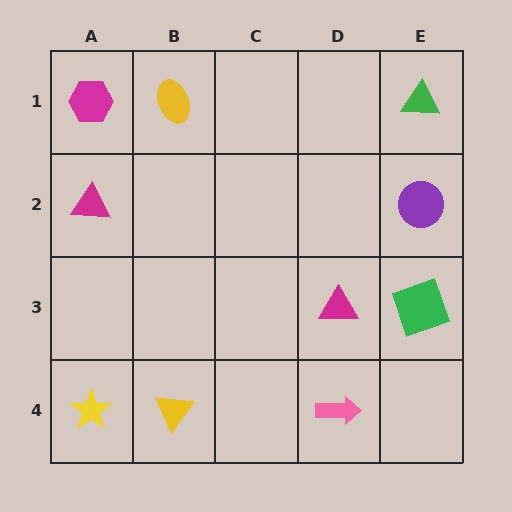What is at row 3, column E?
A green square.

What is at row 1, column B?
A yellow ellipse.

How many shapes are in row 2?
2 shapes.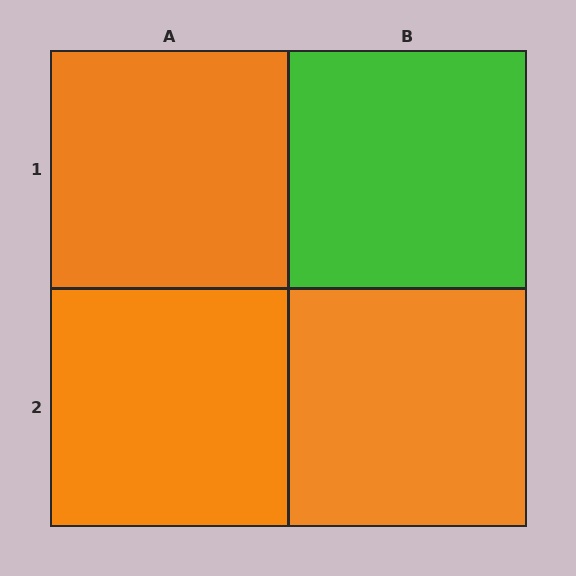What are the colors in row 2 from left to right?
Orange, orange.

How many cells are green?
1 cell is green.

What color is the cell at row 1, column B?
Green.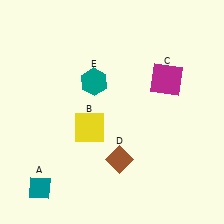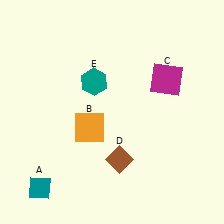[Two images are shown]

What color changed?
The square (B) changed from yellow in Image 1 to orange in Image 2.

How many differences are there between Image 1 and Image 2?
There is 1 difference between the two images.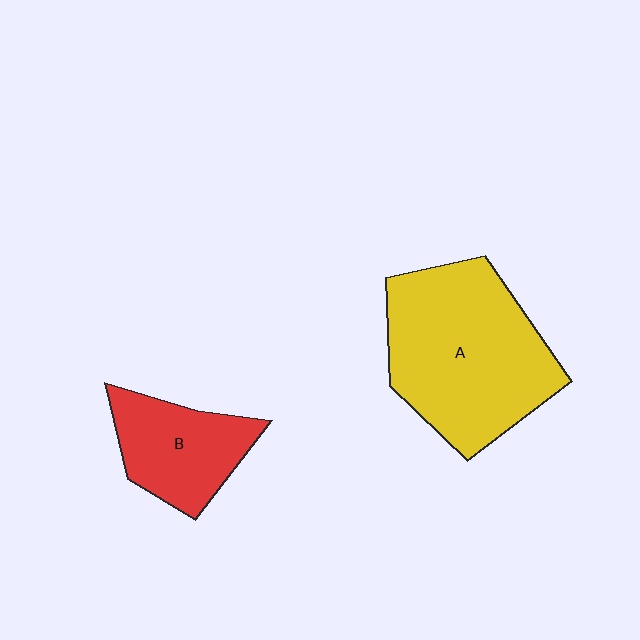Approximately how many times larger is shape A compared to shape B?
Approximately 2.0 times.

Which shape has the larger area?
Shape A (yellow).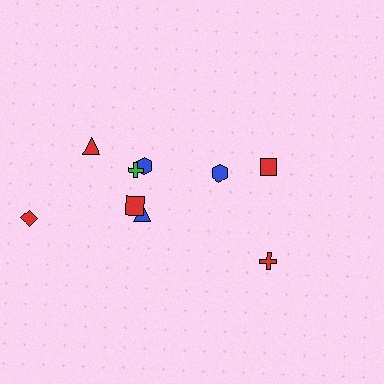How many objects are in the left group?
There are 6 objects.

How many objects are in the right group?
There are 3 objects.